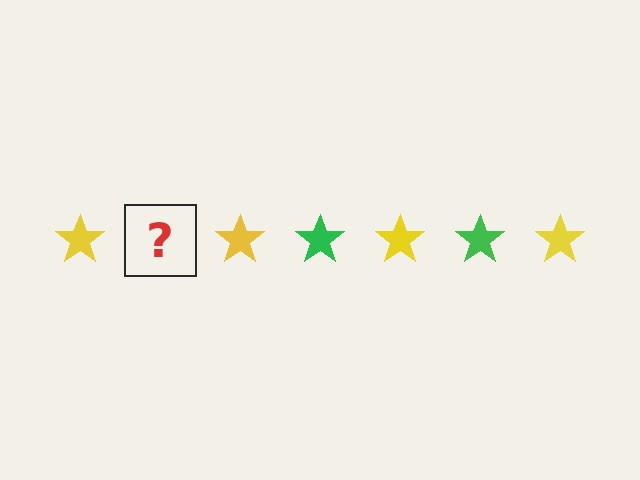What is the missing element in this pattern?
The missing element is a green star.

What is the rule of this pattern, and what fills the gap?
The rule is that the pattern cycles through yellow, green stars. The gap should be filled with a green star.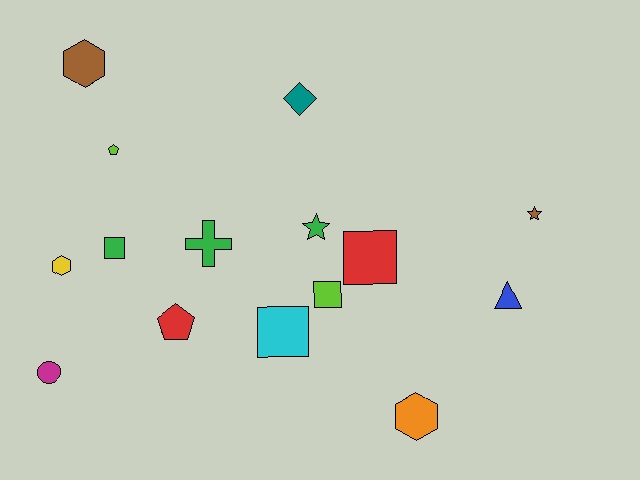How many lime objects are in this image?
There are 2 lime objects.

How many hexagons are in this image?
There are 3 hexagons.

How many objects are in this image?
There are 15 objects.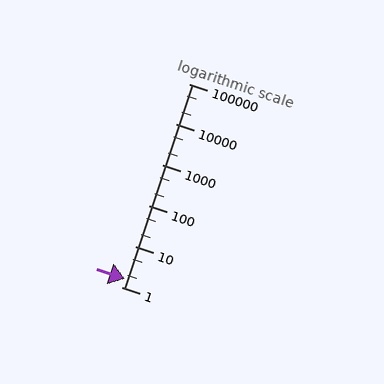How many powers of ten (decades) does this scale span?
The scale spans 5 decades, from 1 to 100000.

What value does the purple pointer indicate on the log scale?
The pointer indicates approximately 1.6.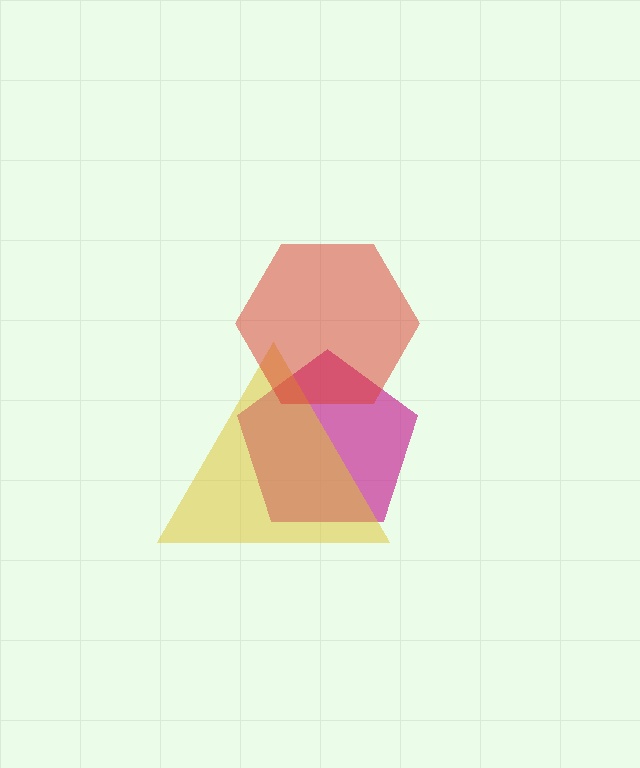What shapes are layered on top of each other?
The layered shapes are: a magenta pentagon, a yellow triangle, a red hexagon.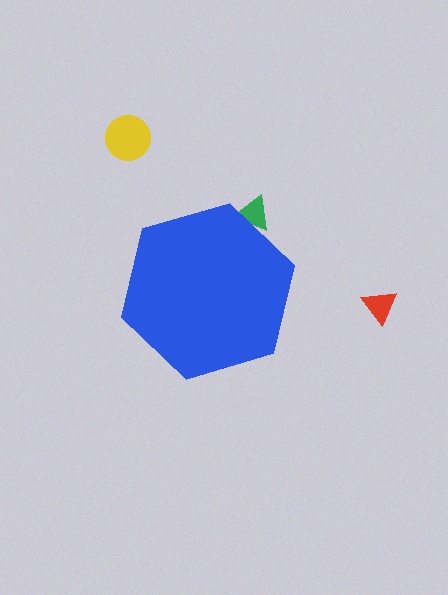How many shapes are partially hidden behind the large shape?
1 shape is partially hidden.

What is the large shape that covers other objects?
A blue hexagon.